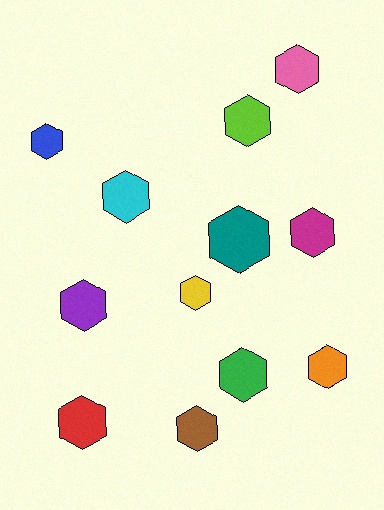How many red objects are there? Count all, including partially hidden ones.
There is 1 red object.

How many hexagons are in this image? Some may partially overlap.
There are 12 hexagons.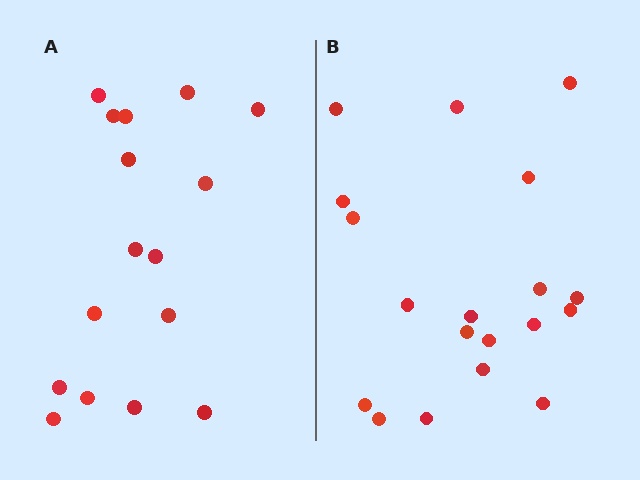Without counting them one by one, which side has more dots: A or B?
Region B (the right region) has more dots.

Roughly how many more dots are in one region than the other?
Region B has just a few more — roughly 2 or 3 more dots than region A.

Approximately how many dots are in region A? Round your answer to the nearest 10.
About 20 dots. (The exact count is 16, which rounds to 20.)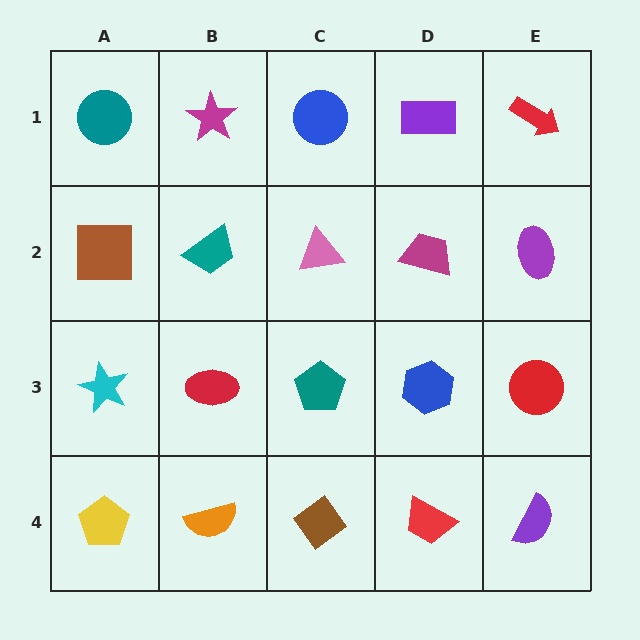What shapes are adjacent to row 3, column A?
A brown square (row 2, column A), a yellow pentagon (row 4, column A), a red ellipse (row 3, column B).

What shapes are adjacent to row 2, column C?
A blue circle (row 1, column C), a teal pentagon (row 3, column C), a teal trapezoid (row 2, column B), a magenta trapezoid (row 2, column D).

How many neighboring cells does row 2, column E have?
3.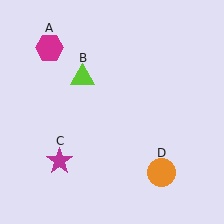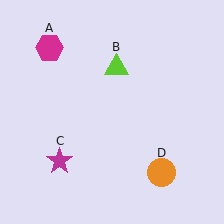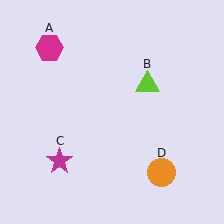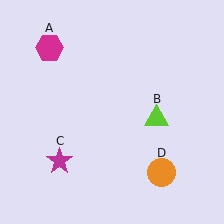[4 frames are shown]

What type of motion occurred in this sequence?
The lime triangle (object B) rotated clockwise around the center of the scene.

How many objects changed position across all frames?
1 object changed position: lime triangle (object B).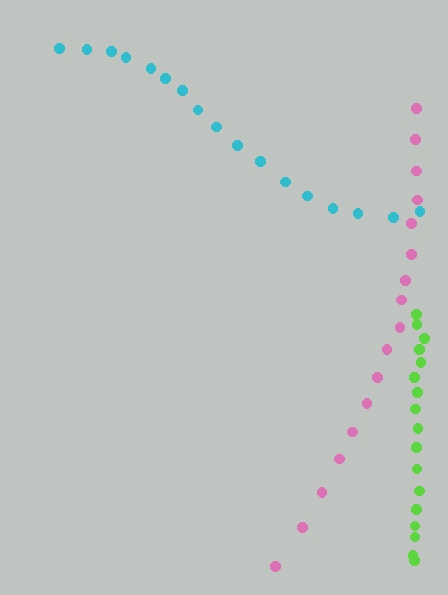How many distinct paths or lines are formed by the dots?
There are 3 distinct paths.